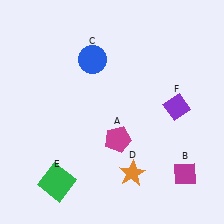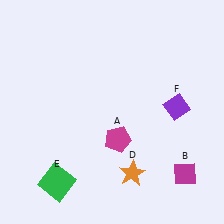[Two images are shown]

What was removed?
The blue circle (C) was removed in Image 2.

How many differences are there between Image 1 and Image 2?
There is 1 difference between the two images.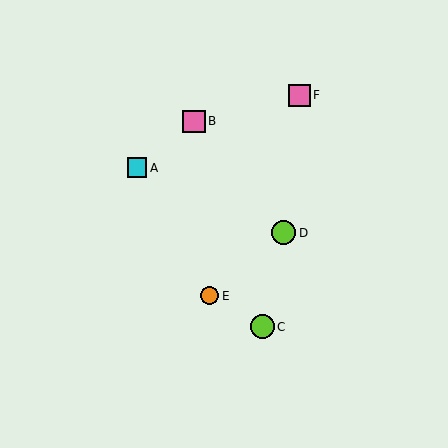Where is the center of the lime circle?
The center of the lime circle is at (284, 233).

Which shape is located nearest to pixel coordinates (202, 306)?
The orange circle (labeled E) at (209, 296) is nearest to that location.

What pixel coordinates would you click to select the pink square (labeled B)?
Click at (194, 121) to select the pink square B.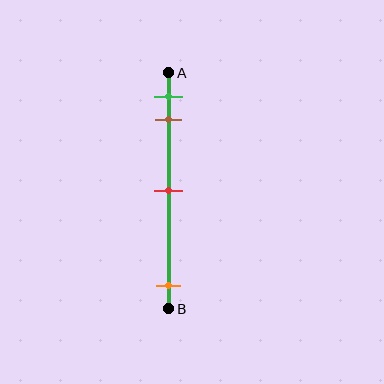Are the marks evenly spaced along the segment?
No, the marks are not evenly spaced.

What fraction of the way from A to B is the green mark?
The green mark is approximately 10% (0.1) of the way from A to B.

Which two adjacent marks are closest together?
The green and brown marks are the closest adjacent pair.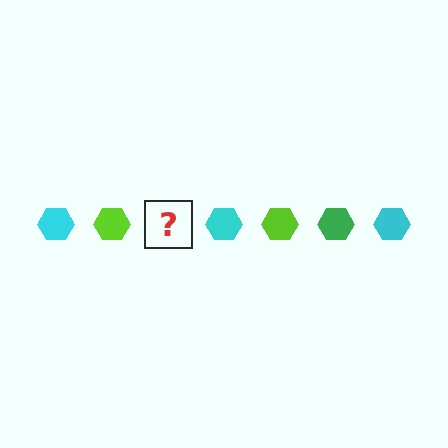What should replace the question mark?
The question mark should be replaced with a green hexagon.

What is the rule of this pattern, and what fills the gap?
The rule is that the pattern cycles through cyan, lime, green hexagons. The gap should be filled with a green hexagon.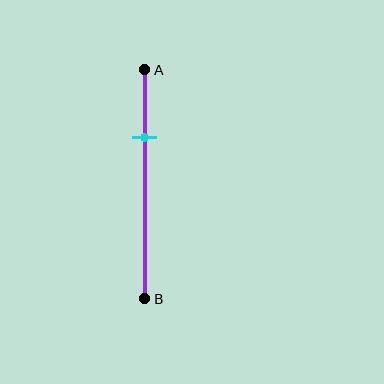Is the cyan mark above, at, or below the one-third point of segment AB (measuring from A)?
The cyan mark is above the one-third point of segment AB.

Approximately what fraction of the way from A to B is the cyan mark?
The cyan mark is approximately 30% of the way from A to B.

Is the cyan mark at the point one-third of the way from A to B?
No, the mark is at about 30% from A, not at the 33% one-third point.